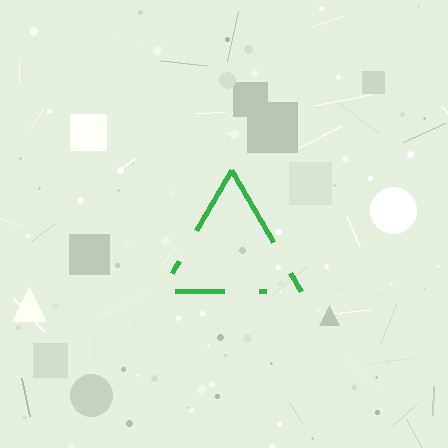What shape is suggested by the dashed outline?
The dashed outline suggests a triangle.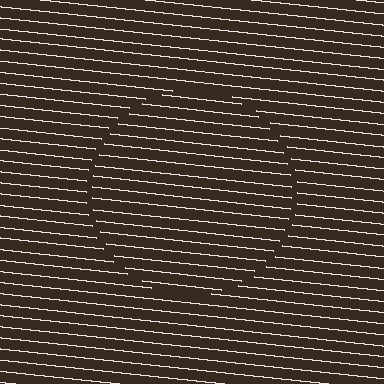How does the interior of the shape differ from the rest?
The interior of the shape contains the same grating, shifted by half a period — the contour is defined by the phase discontinuity where line-ends from the inner and outer gratings abut.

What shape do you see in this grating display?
An illusory circle. The interior of the shape contains the same grating, shifted by half a period — the contour is defined by the phase discontinuity where line-ends from the inner and outer gratings abut.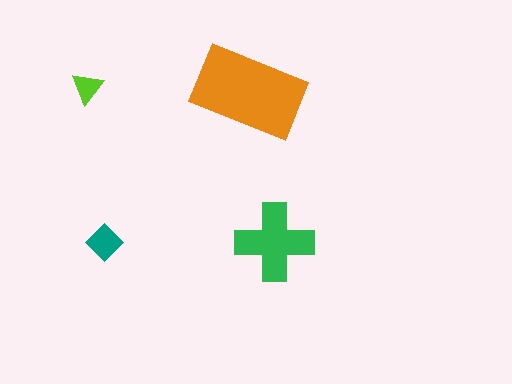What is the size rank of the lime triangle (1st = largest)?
4th.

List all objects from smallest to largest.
The lime triangle, the teal diamond, the green cross, the orange rectangle.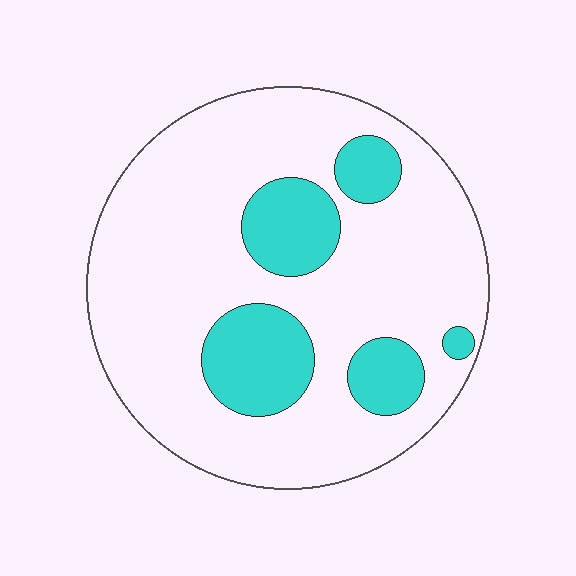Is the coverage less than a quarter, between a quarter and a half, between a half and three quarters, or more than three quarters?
Less than a quarter.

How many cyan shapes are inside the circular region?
5.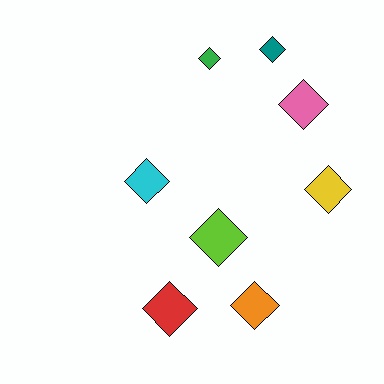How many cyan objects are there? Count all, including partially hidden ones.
There is 1 cyan object.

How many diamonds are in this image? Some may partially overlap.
There are 8 diamonds.